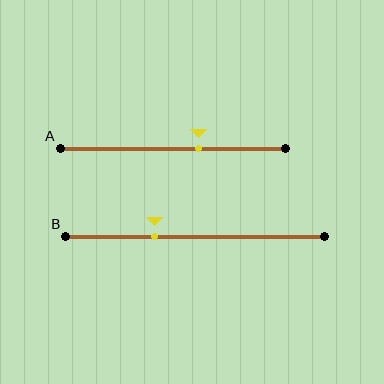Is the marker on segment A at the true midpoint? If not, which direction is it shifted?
No, the marker on segment A is shifted to the right by about 11% of the segment length.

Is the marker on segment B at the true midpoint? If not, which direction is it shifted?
No, the marker on segment B is shifted to the left by about 16% of the segment length.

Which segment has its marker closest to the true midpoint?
Segment A has its marker closest to the true midpoint.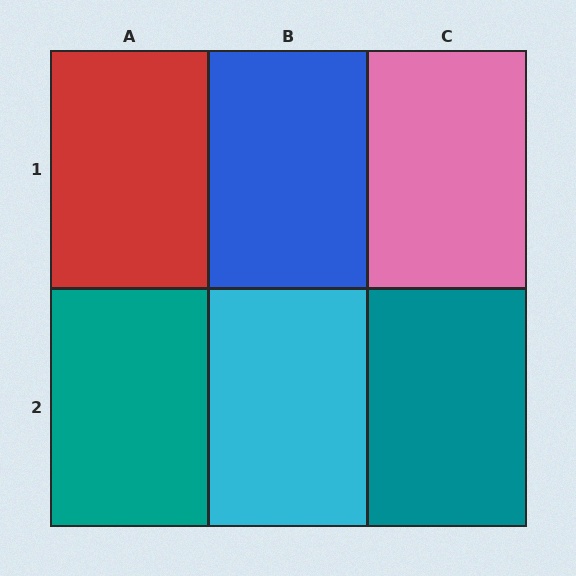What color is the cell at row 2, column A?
Teal.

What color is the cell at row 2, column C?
Teal.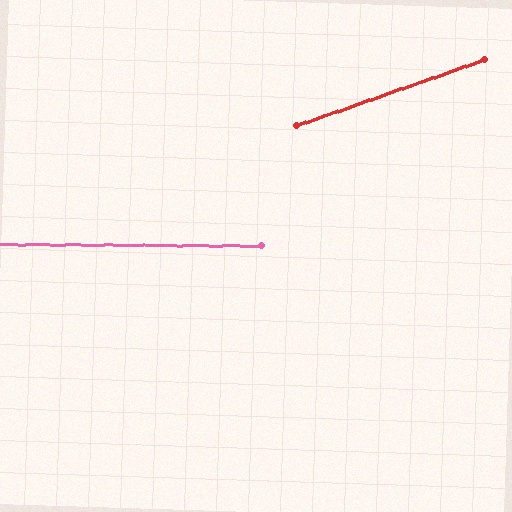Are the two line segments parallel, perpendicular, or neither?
Neither parallel nor perpendicular — they differ by about 20°.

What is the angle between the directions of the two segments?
Approximately 20 degrees.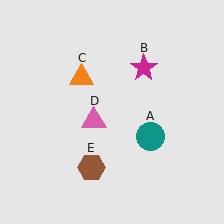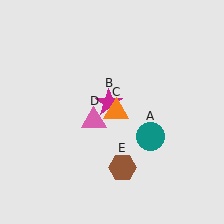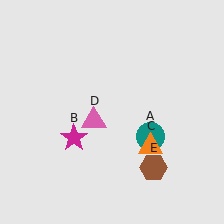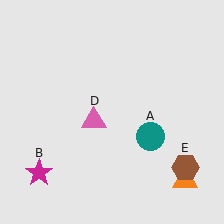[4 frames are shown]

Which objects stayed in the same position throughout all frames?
Teal circle (object A) and pink triangle (object D) remained stationary.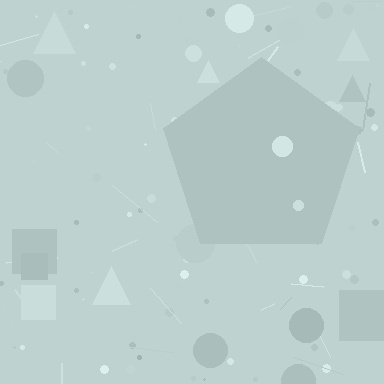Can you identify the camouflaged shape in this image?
The camouflaged shape is a pentagon.